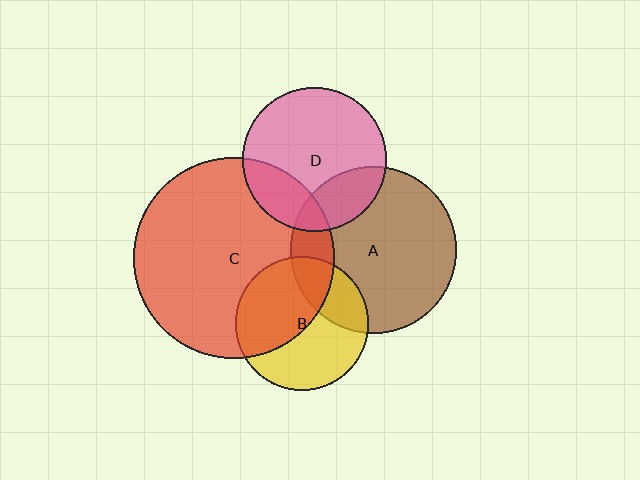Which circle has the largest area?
Circle C (red).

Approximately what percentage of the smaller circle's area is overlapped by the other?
Approximately 20%.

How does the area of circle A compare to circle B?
Approximately 1.6 times.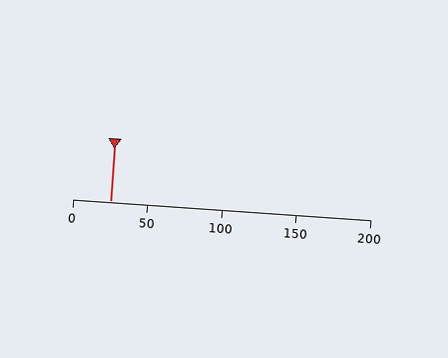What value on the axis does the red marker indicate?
The marker indicates approximately 25.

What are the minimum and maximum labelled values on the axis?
The axis runs from 0 to 200.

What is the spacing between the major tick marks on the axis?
The major ticks are spaced 50 apart.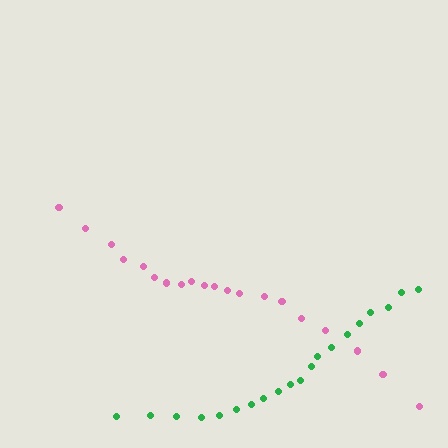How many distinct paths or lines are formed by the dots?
There are 2 distinct paths.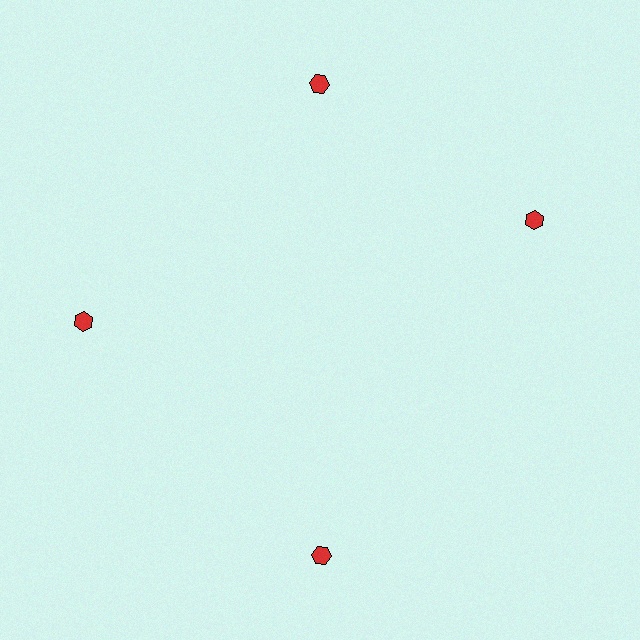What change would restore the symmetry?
The symmetry would be restored by rotating it back into even spacing with its neighbors so that all 4 hexagons sit at equal angles and equal distance from the center.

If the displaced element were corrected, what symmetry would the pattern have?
It would have 4-fold rotational symmetry — the pattern would map onto itself every 90 degrees.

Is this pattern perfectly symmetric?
No. The 4 red hexagons are arranged in a ring, but one element near the 3 o'clock position is rotated out of alignment along the ring, breaking the 4-fold rotational symmetry.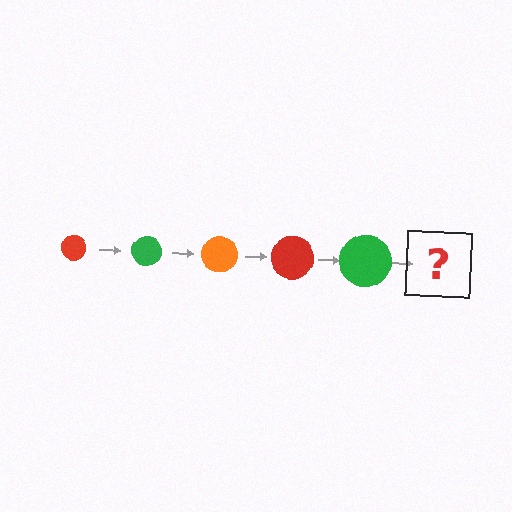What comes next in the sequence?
The next element should be an orange circle, larger than the previous one.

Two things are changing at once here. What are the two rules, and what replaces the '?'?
The two rules are that the circle grows larger each step and the color cycles through red, green, and orange. The '?' should be an orange circle, larger than the previous one.